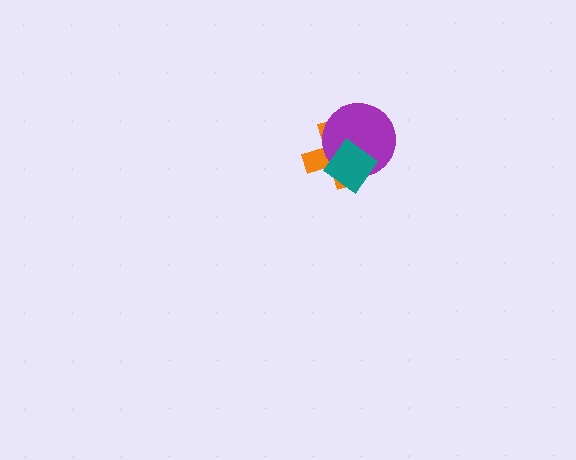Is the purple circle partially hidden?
Yes, it is partially covered by another shape.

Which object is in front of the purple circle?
The teal diamond is in front of the purple circle.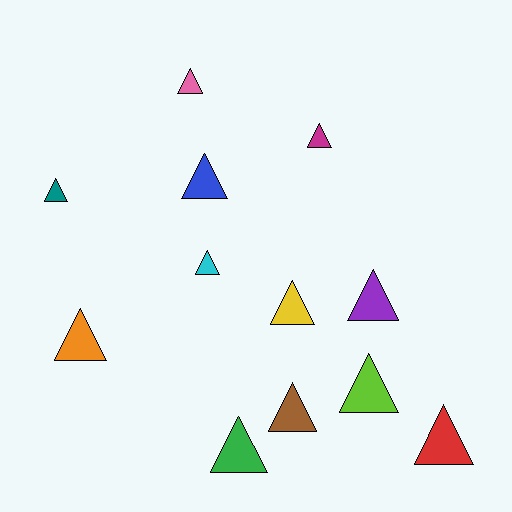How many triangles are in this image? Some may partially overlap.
There are 12 triangles.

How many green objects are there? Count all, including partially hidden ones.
There is 1 green object.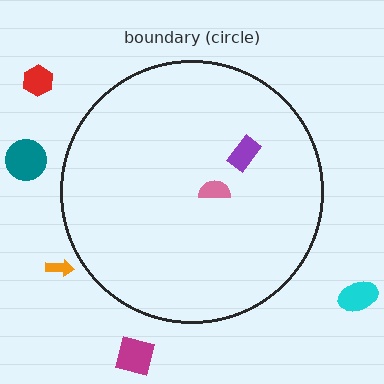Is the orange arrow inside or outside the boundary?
Outside.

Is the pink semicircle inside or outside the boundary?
Inside.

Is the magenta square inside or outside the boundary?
Outside.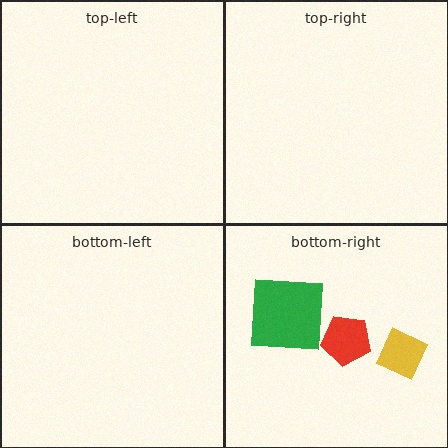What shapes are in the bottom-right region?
The green square, the yellow diamond, the red pentagon.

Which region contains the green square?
The bottom-right region.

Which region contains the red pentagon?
The bottom-right region.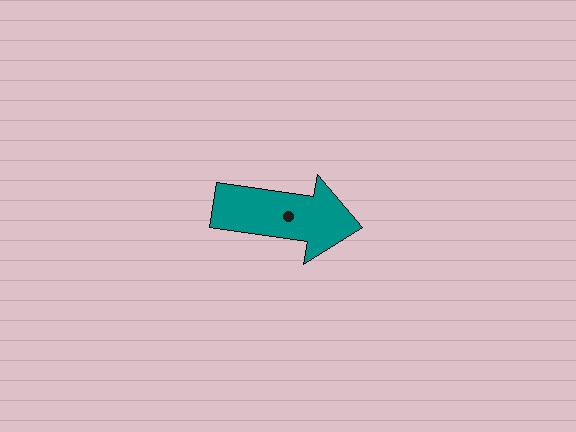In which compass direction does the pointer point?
East.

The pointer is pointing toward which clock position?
Roughly 3 o'clock.